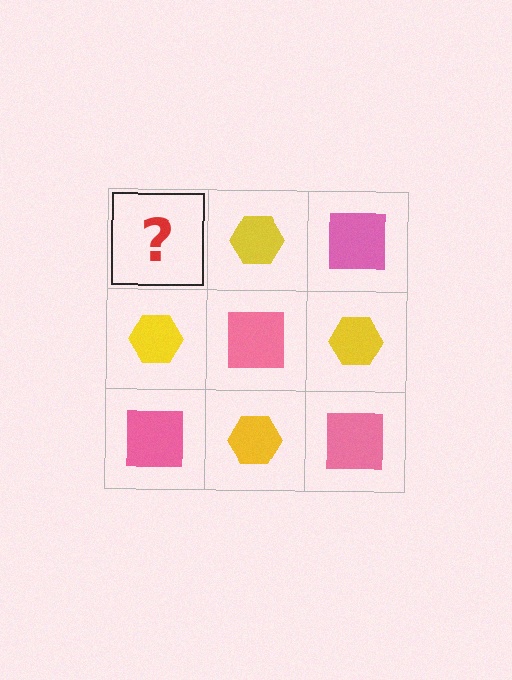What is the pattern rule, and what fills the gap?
The rule is that it alternates pink square and yellow hexagon in a checkerboard pattern. The gap should be filled with a pink square.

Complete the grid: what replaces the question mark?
The question mark should be replaced with a pink square.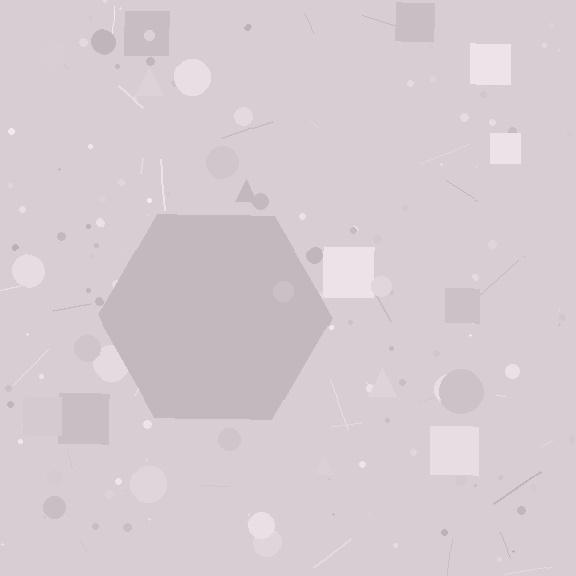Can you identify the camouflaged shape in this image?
The camouflaged shape is a hexagon.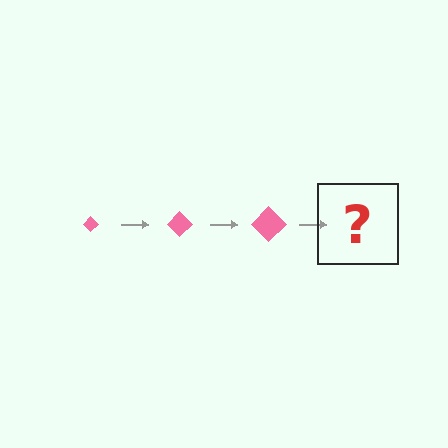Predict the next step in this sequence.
The next step is a pink diamond, larger than the previous one.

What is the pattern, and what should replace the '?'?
The pattern is that the diamond gets progressively larger each step. The '?' should be a pink diamond, larger than the previous one.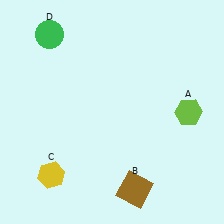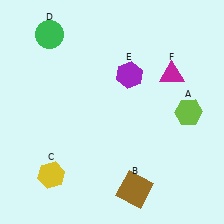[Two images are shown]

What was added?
A purple hexagon (E), a magenta triangle (F) were added in Image 2.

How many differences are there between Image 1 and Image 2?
There are 2 differences between the two images.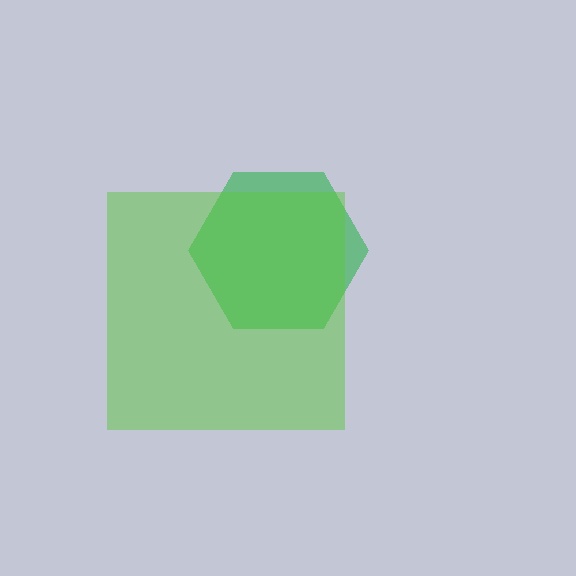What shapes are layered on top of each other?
The layered shapes are: a green hexagon, a lime square.